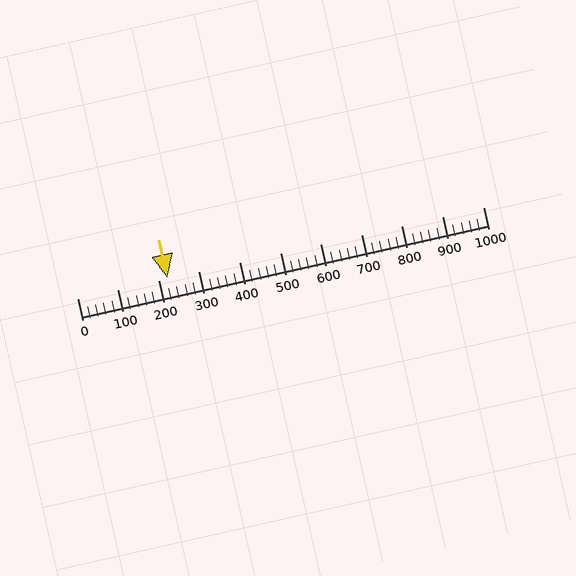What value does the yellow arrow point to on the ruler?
The yellow arrow points to approximately 222.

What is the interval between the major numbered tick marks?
The major tick marks are spaced 100 units apart.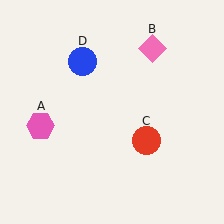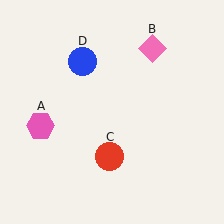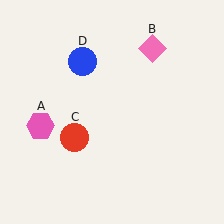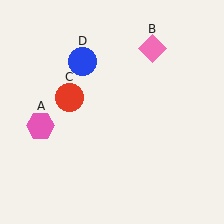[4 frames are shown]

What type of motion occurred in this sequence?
The red circle (object C) rotated clockwise around the center of the scene.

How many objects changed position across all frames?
1 object changed position: red circle (object C).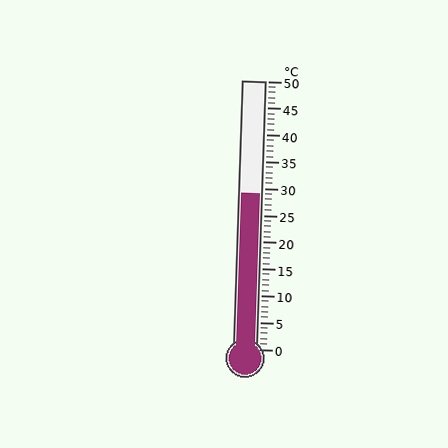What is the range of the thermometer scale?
The thermometer scale ranges from 0°C to 50°C.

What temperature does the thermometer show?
The thermometer shows approximately 29°C.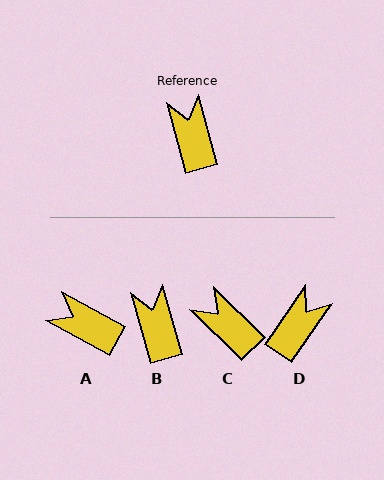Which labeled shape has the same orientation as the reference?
B.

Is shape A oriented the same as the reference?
No, it is off by about 46 degrees.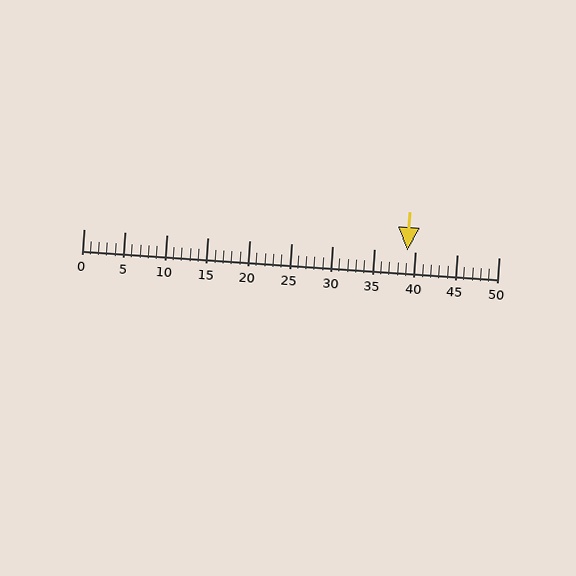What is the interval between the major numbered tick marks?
The major tick marks are spaced 5 units apart.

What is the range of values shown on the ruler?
The ruler shows values from 0 to 50.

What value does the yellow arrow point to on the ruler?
The yellow arrow points to approximately 39.